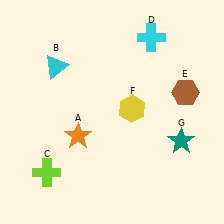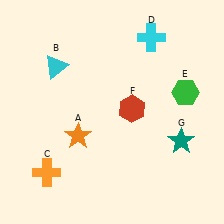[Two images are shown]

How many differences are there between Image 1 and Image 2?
There are 3 differences between the two images.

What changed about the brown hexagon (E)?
In Image 1, E is brown. In Image 2, it changed to green.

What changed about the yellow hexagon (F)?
In Image 1, F is yellow. In Image 2, it changed to red.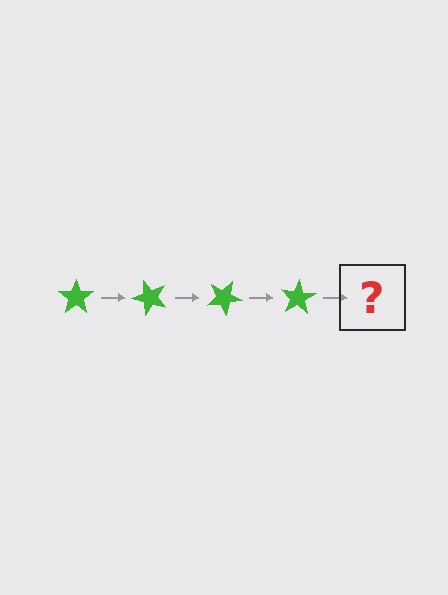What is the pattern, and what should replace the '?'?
The pattern is that the star rotates 50 degrees each step. The '?' should be a green star rotated 200 degrees.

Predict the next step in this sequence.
The next step is a green star rotated 200 degrees.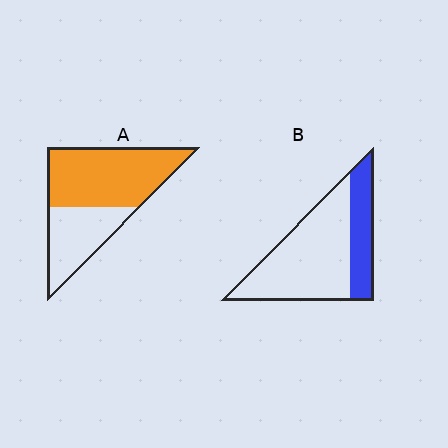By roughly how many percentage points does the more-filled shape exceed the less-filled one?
By roughly 35 percentage points (A over B).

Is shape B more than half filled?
No.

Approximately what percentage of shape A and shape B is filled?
A is approximately 60% and B is approximately 30%.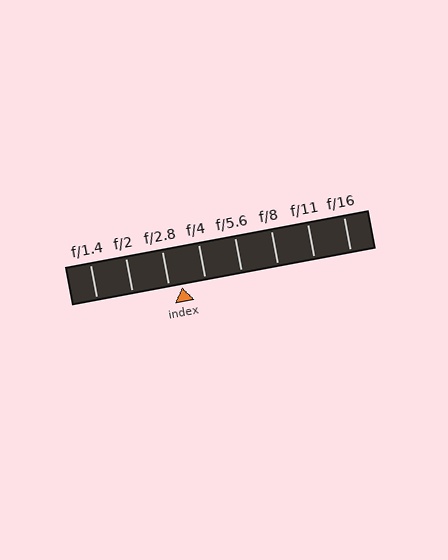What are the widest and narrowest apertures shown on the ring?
The widest aperture shown is f/1.4 and the narrowest is f/16.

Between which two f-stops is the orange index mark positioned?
The index mark is between f/2.8 and f/4.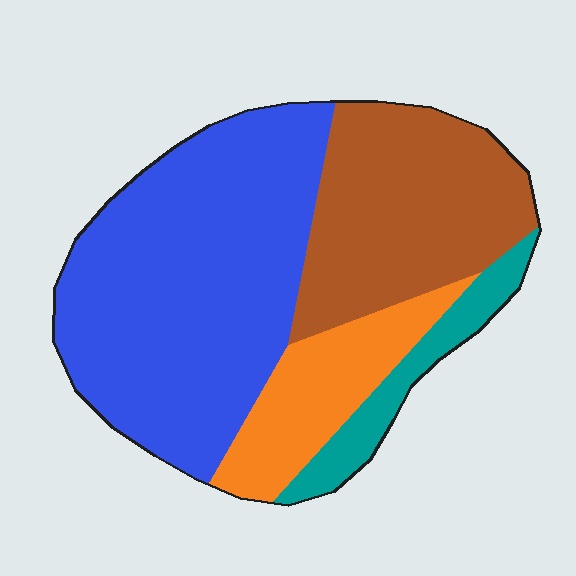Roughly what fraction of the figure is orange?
Orange takes up about one eighth (1/8) of the figure.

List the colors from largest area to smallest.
From largest to smallest: blue, brown, orange, teal.